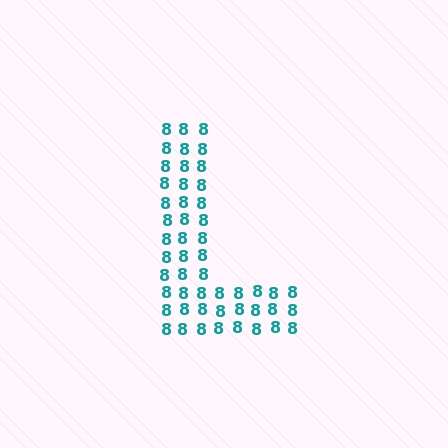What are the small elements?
The small elements are digit 8's.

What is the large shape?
The large shape is the letter L.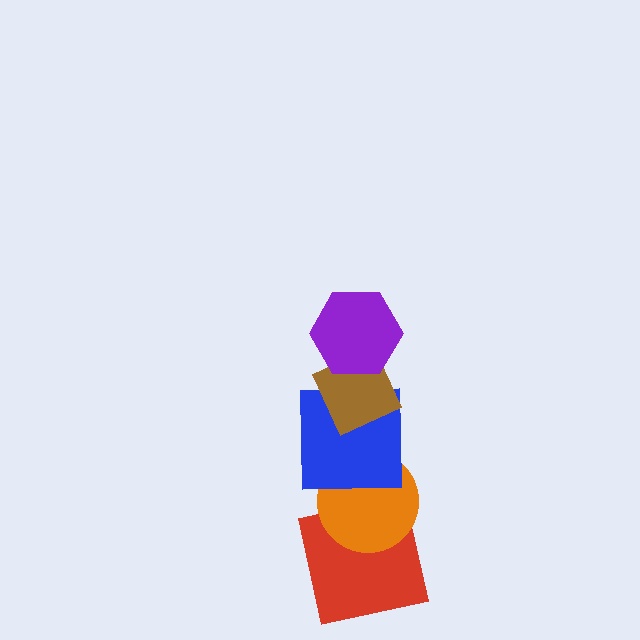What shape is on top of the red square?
The orange circle is on top of the red square.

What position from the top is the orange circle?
The orange circle is 4th from the top.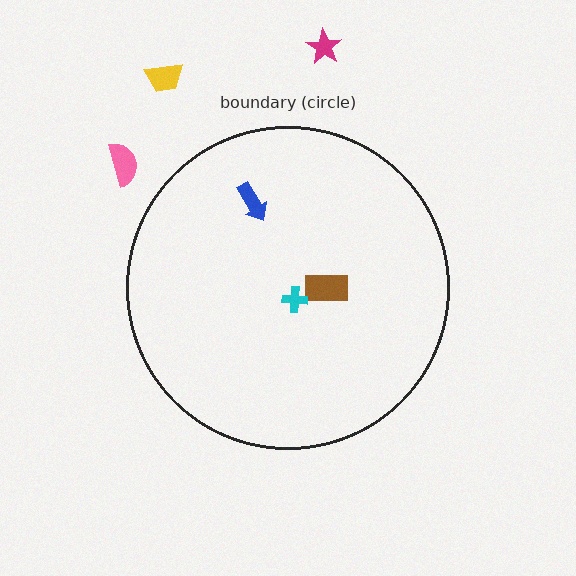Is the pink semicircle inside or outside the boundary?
Outside.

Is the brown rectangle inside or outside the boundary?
Inside.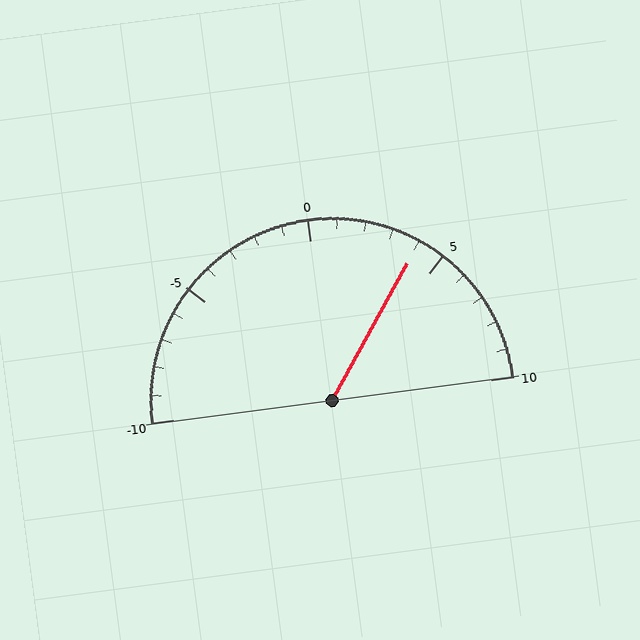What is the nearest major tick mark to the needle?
The nearest major tick mark is 5.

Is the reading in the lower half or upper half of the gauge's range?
The reading is in the upper half of the range (-10 to 10).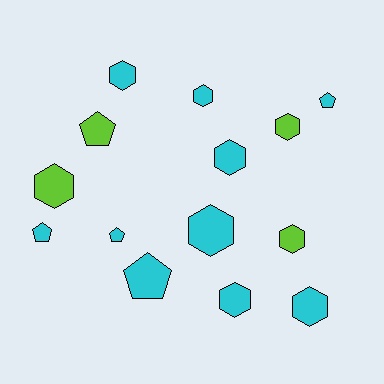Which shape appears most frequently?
Hexagon, with 9 objects.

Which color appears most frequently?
Cyan, with 10 objects.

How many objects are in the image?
There are 14 objects.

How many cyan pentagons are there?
There are 4 cyan pentagons.